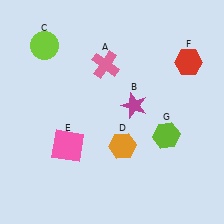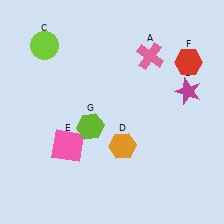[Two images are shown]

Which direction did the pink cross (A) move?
The pink cross (A) moved right.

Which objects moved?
The objects that moved are: the pink cross (A), the magenta star (B), the lime hexagon (G).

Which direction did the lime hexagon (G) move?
The lime hexagon (G) moved left.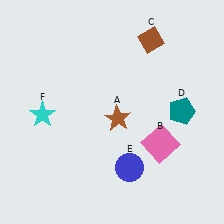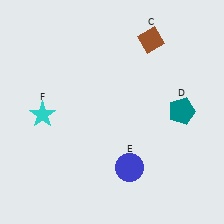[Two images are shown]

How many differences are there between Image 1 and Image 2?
There are 2 differences between the two images.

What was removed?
The brown star (A), the pink square (B) were removed in Image 2.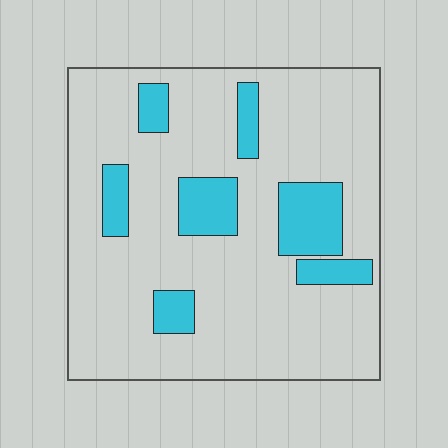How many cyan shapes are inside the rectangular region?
7.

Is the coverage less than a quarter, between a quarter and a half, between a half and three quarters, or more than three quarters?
Less than a quarter.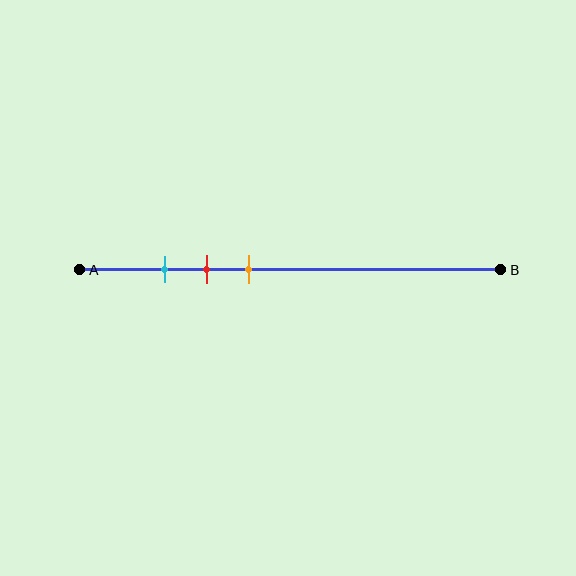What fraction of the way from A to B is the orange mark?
The orange mark is approximately 40% (0.4) of the way from A to B.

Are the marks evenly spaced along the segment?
Yes, the marks are approximately evenly spaced.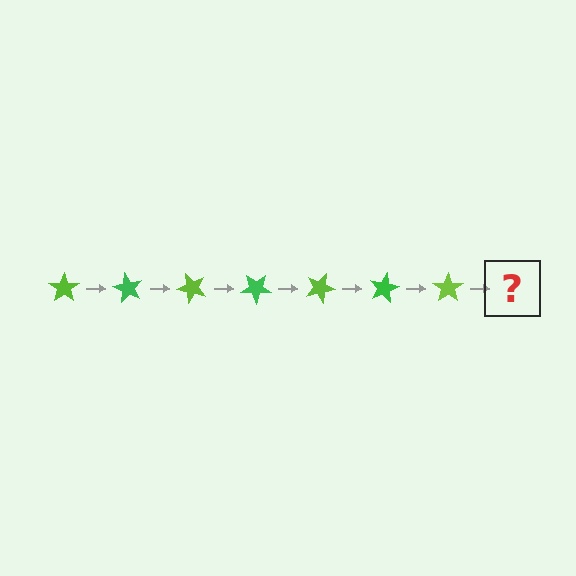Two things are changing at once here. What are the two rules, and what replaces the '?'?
The two rules are that it rotates 60 degrees each step and the color cycles through lime and green. The '?' should be a green star, rotated 420 degrees from the start.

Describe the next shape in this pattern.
It should be a green star, rotated 420 degrees from the start.